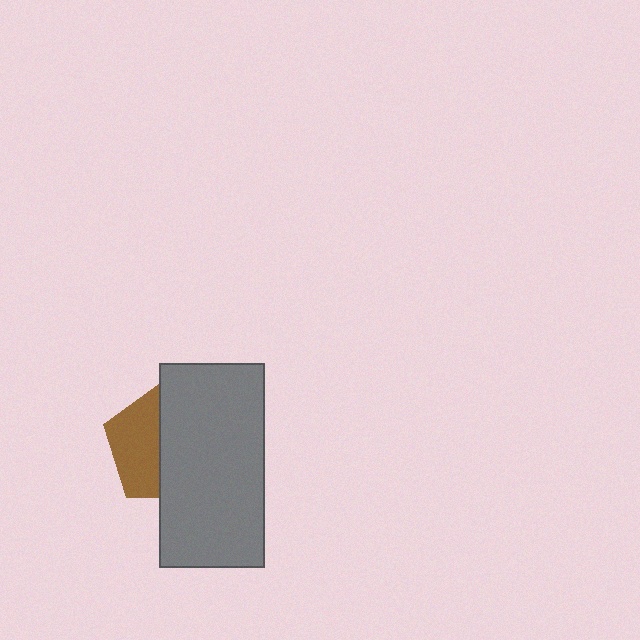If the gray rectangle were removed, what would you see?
You would see the complete brown pentagon.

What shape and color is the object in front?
The object in front is a gray rectangle.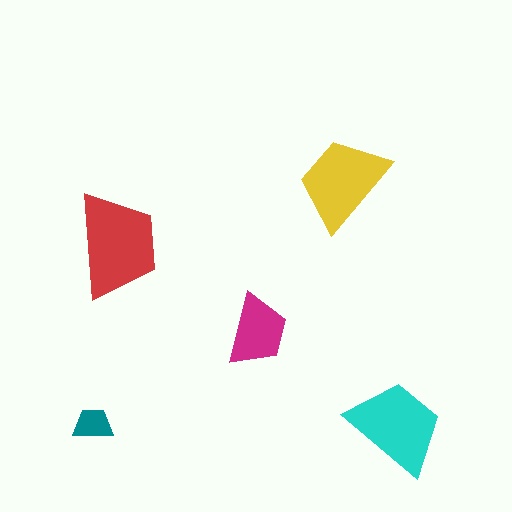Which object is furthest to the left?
The teal trapezoid is leftmost.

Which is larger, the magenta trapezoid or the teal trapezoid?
The magenta one.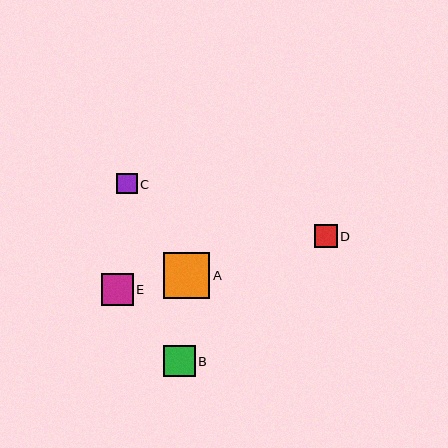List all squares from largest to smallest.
From largest to smallest: A, E, B, D, C.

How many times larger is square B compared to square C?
Square B is approximately 1.5 times the size of square C.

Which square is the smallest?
Square C is the smallest with a size of approximately 21 pixels.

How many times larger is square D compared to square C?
Square D is approximately 1.1 times the size of square C.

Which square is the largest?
Square A is the largest with a size of approximately 46 pixels.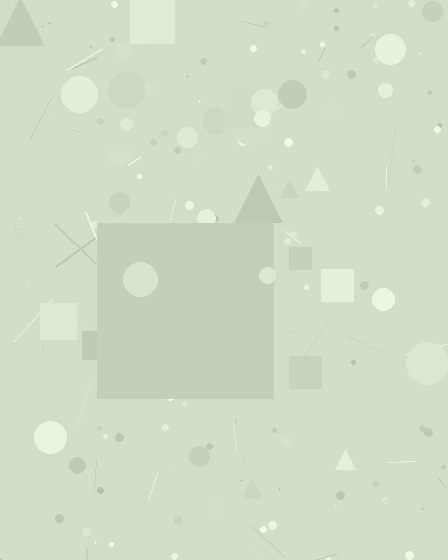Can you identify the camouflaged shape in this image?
The camouflaged shape is a square.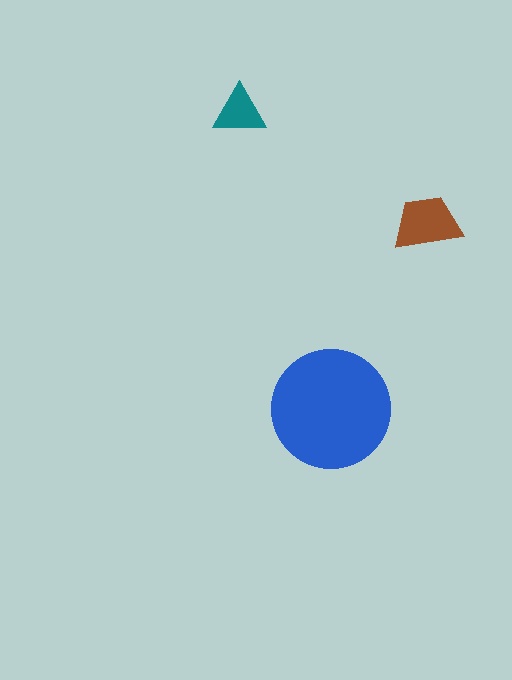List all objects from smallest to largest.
The teal triangle, the brown trapezoid, the blue circle.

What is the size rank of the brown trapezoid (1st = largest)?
2nd.